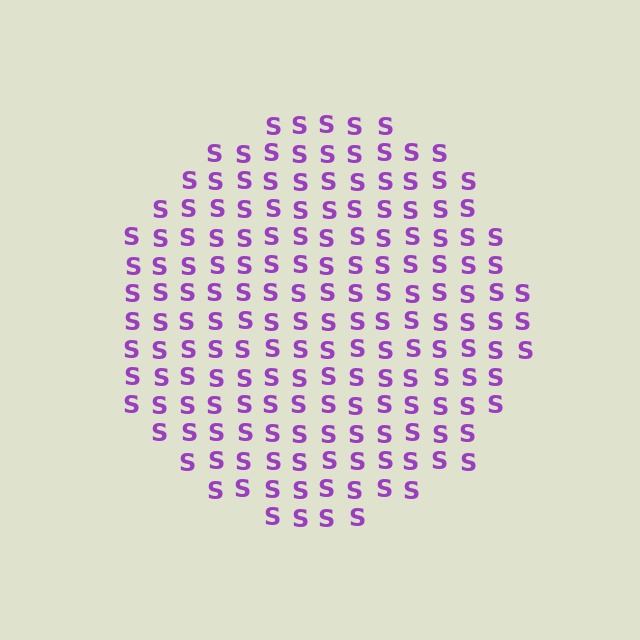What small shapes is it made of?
It is made of small letter S's.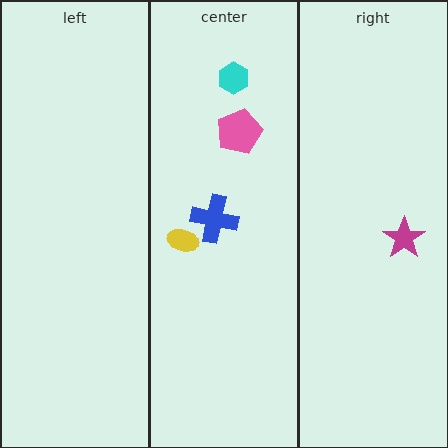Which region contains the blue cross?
The center region.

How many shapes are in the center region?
4.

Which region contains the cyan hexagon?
The center region.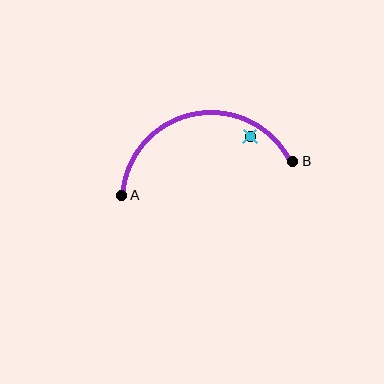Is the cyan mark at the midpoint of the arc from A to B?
No — the cyan mark does not lie on the arc at all. It sits slightly inside the curve.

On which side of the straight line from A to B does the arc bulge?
The arc bulges above the straight line connecting A and B.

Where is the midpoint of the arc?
The arc midpoint is the point on the curve farthest from the straight line joining A and B. It sits above that line.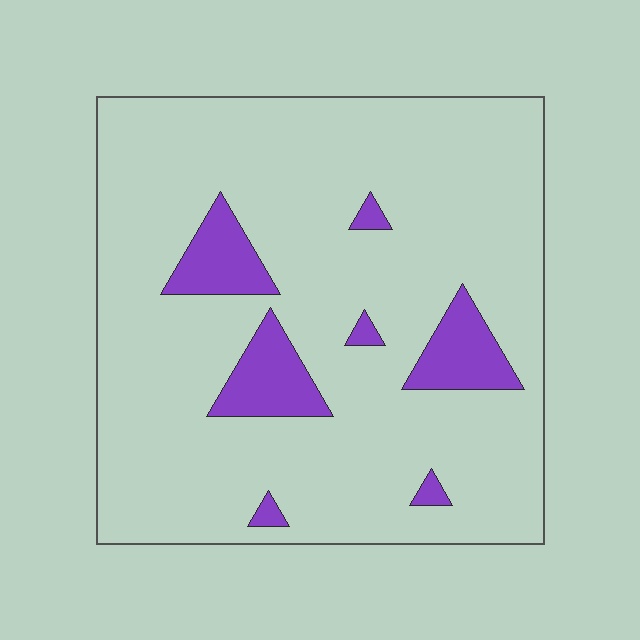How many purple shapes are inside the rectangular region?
7.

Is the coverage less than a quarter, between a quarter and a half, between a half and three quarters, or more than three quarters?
Less than a quarter.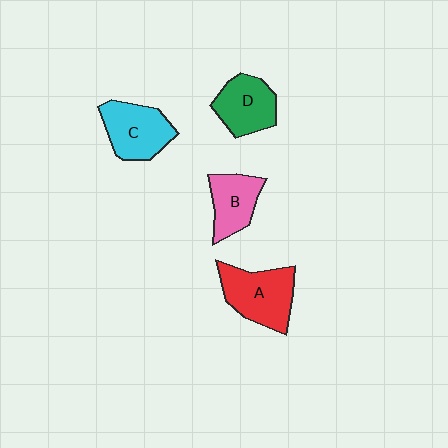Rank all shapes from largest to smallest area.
From largest to smallest: A (red), C (cyan), D (green), B (pink).